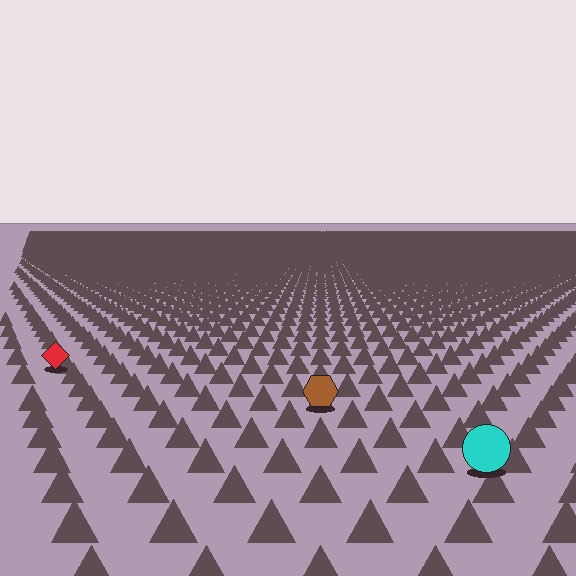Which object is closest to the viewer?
The cyan circle is closest. The texture marks near it are larger and more spread out.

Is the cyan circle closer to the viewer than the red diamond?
Yes. The cyan circle is closer — you can tell from the texture gradient: the ground texture is coarser near it.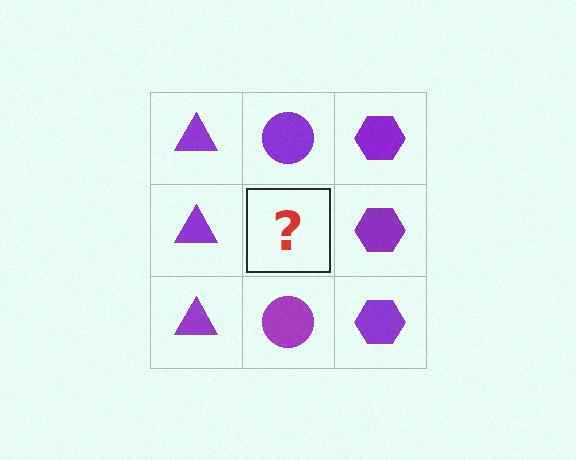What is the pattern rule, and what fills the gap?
The rule is that each column has a consistent shape. The gap should be filled with a purple circle.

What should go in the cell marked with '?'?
The missing cell should contain a purple circle.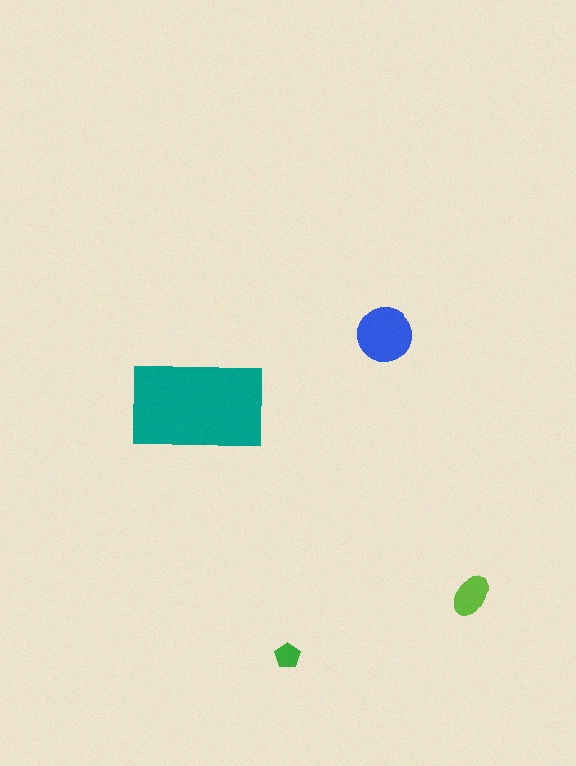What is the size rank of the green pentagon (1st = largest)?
4th.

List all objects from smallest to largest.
The green pentagon, the lime ellipse, the blue circle, the teal rectangle.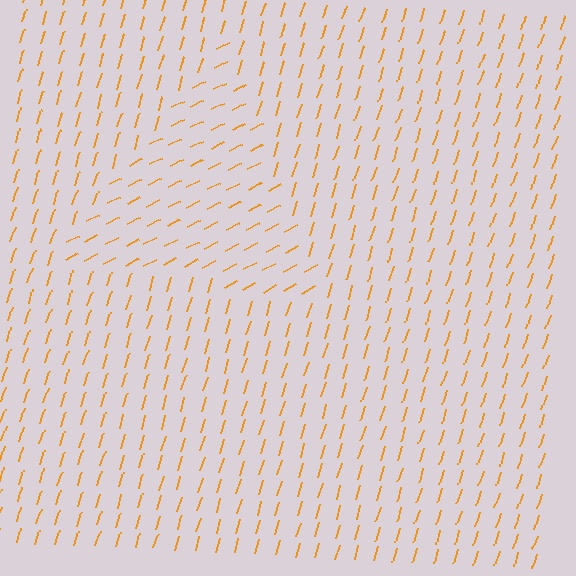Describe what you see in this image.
The image is filled with small orange line segments. A triangle region in the image has lines oriented differently from the surrounding lines, creating a visible texture boundary.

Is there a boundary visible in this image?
Yes, there is a texture boundary formed by a change in line orientation.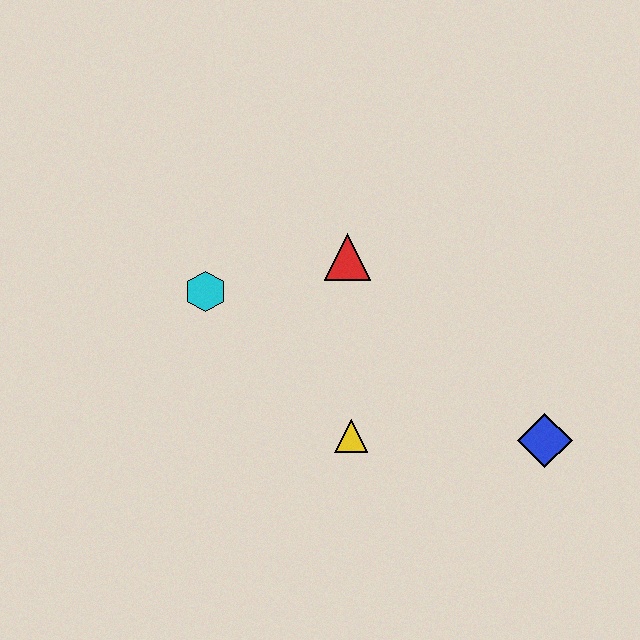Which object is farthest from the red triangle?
The blue diamond is farthest from the red triangle.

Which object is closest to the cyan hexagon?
The red triangle is closest to the cyan hexagon.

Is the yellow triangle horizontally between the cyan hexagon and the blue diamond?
Yes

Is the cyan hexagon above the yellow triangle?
Yes